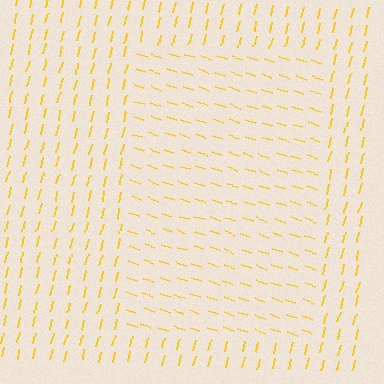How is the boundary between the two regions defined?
The boundary is defined purely by a change in line orientation (approximately 85 degrees difference). All lines are the same color and thickness.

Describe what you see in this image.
The image is filled with small yellow line segments. A rectangle region in the image has lines oriented differently from the surrounding lines, creating a visible texture boundary.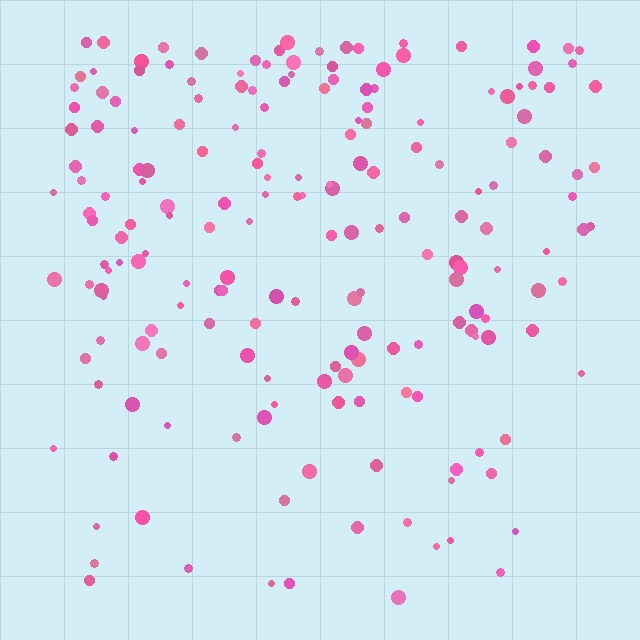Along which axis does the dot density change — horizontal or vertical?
Vertical.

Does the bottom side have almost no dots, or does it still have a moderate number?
Still a moderate number, just noticeably fewer than the top.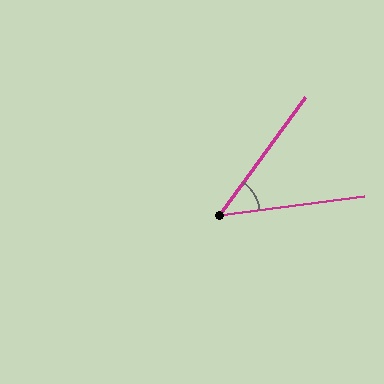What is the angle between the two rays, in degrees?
Approximately 47 degrees.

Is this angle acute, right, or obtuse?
It is acute.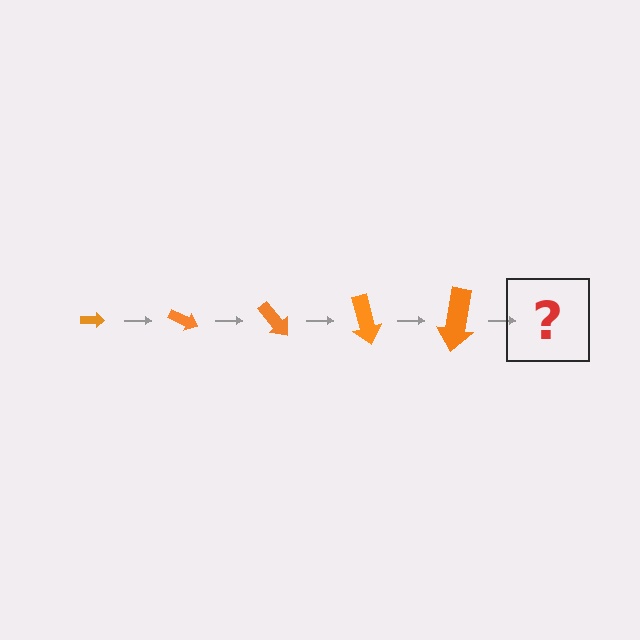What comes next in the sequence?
The next element should be an arrow, larger than the previous one and rotated 125 degrees from the start.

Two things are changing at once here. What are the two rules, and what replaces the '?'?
The two rules are that the arrow grows larger each step and it rotates 25 degrees each step. The '?' should be an arrow, larger than the previous one and rotated 125 degrees from the start.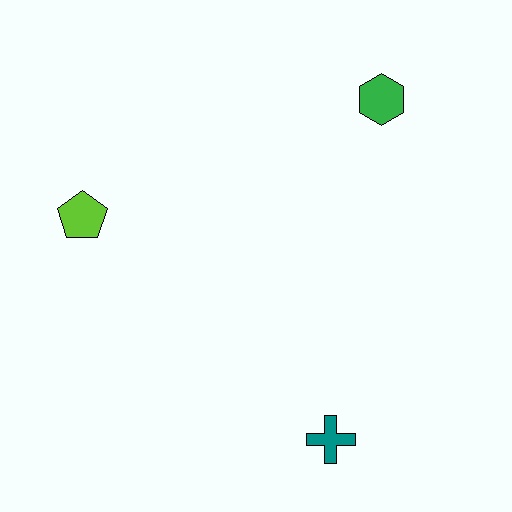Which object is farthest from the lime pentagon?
The teal cross is farthest from the lime pentagon.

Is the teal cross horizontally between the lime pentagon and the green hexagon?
Yes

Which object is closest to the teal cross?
The lime pentagon is closest to the teal cross.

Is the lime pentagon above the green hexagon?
No